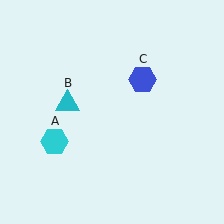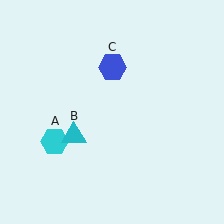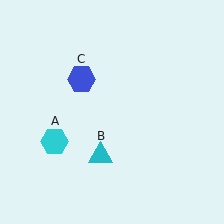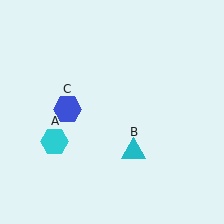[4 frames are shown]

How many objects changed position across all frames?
2 objects changed position: cyan triangle (object B), blue hexagon (object C).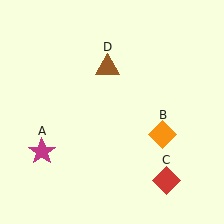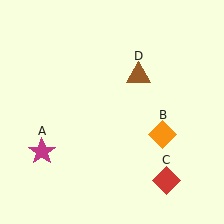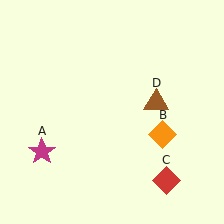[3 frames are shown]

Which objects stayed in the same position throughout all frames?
Magenta star (object A) and orange diamond (object B) and red diamond (object C) remained stationary.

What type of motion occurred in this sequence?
The brown triangle (object D) rotated clockwise around the center of the scene.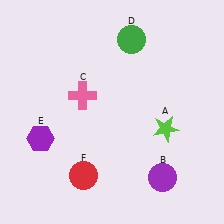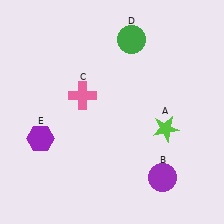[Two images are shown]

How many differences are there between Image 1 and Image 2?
There is 1 difference between the two images.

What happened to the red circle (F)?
The red circle (F) was removed in Image 2. It was in the bottom-left area of Image 1.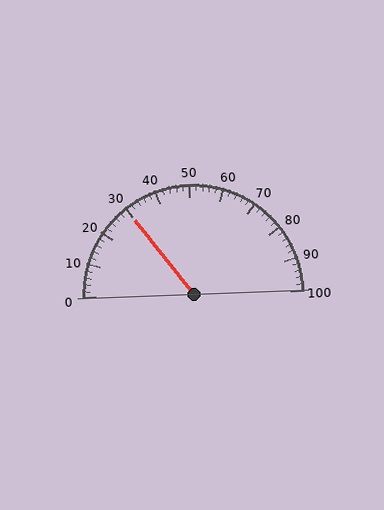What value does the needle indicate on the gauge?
The needle indicates approximately 30.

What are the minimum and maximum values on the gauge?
The gauge ranges from 0 to 100.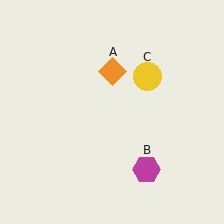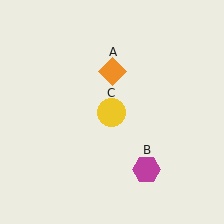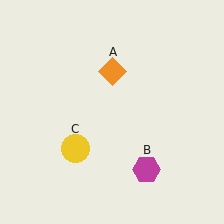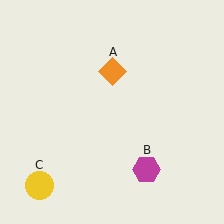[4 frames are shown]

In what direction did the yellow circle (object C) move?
The yellow circle (object C) moved down and to the left.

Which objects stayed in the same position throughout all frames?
Orange diamond (object A) and magenta hexagon (object B) remained stationary.